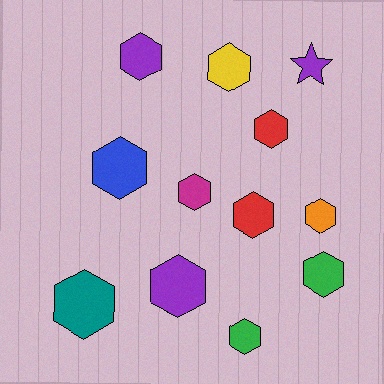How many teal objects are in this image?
There is 1 teal object.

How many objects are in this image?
There are 12 objects.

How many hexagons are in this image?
There are 11 hexagons.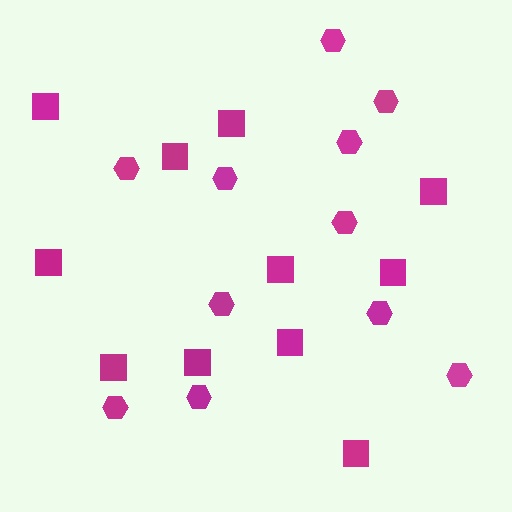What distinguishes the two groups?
There are 2 groups: one group of hexagons (11) and one group of squares (11).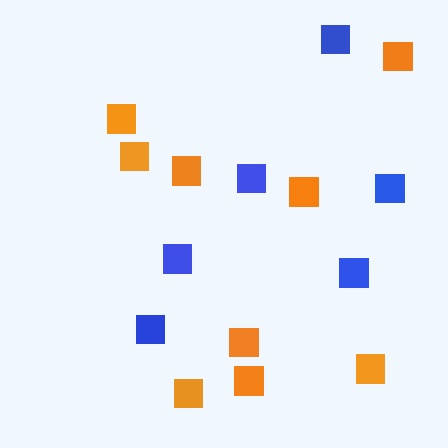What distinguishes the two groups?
There are 2 groups: one group of blue squares (6) and one group of orange squares (9).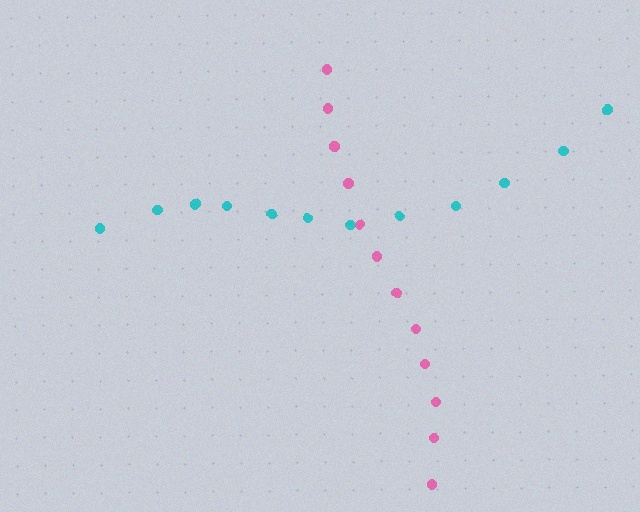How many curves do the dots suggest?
There are 2 distinct paths.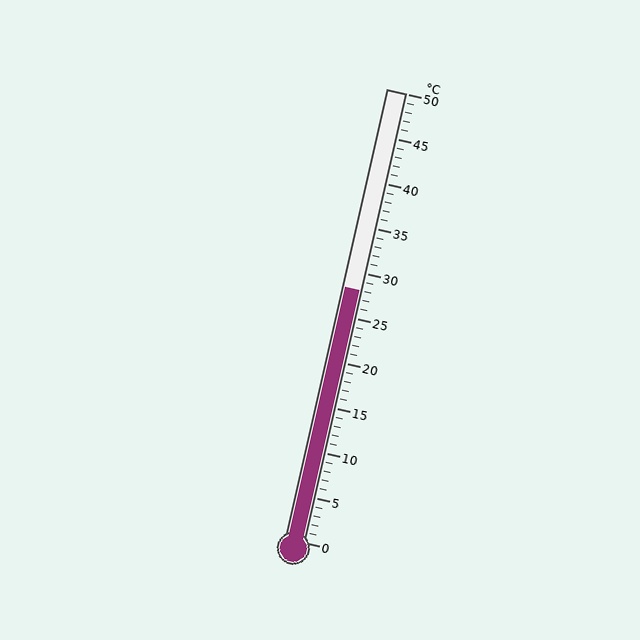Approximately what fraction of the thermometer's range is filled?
The thermometer is filled to approximately 55% of its range.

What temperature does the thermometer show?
The thermometer shows approximately 28°C.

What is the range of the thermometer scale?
The thermometer scale ranges from 0°C to 50°C.